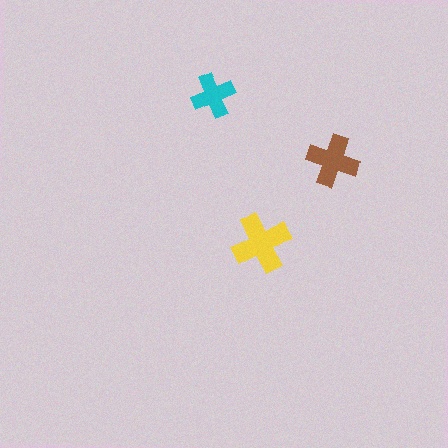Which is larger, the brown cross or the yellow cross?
The yellow one.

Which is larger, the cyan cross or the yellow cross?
The yellow one.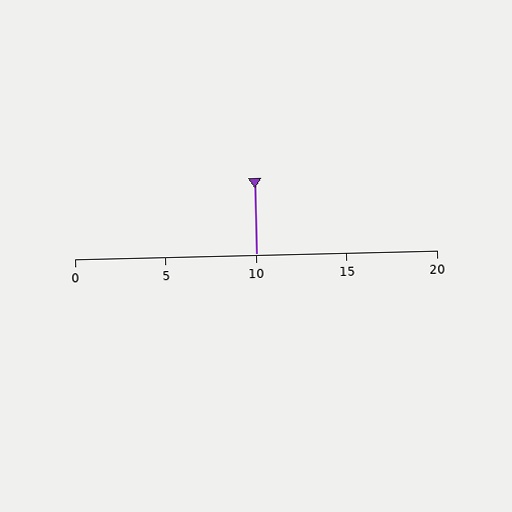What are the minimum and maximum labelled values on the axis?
The axis runs from 0 to 20.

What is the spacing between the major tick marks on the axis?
The major ticks are spaced 5 apart.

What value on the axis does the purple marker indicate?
The marker indicates approximately 10.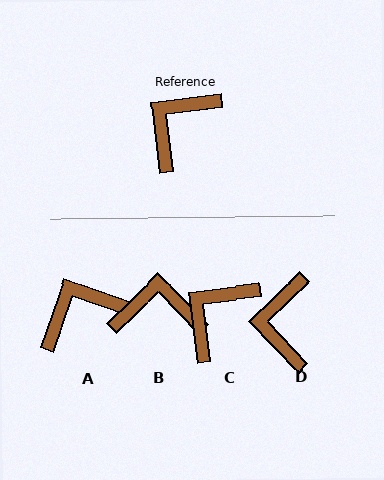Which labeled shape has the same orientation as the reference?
C.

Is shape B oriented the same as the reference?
No, it is off by about 54 degrees.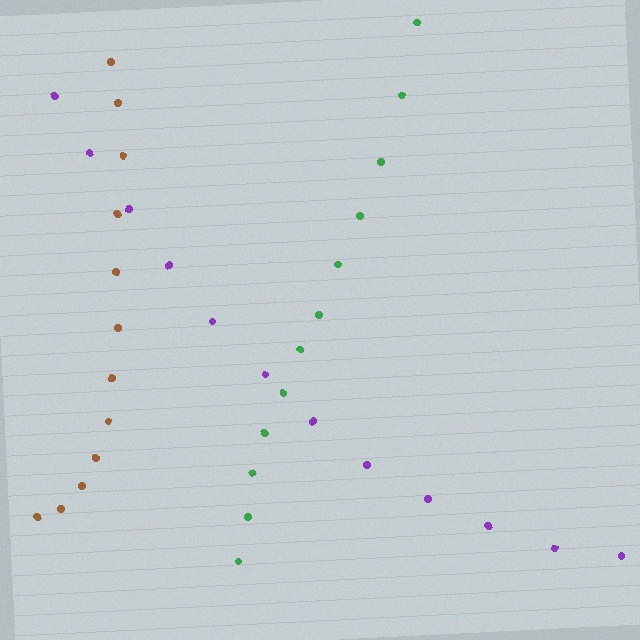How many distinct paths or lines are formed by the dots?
There are 3 distinct paths.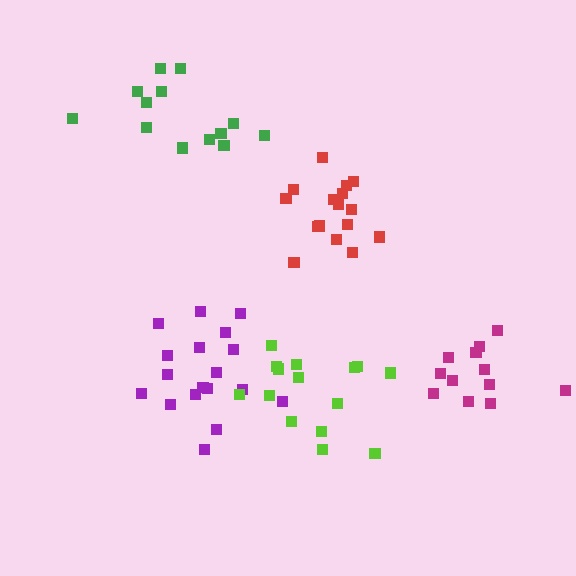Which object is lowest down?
The lime cluster is bottommost.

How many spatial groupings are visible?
There are 5 spatial groupings.